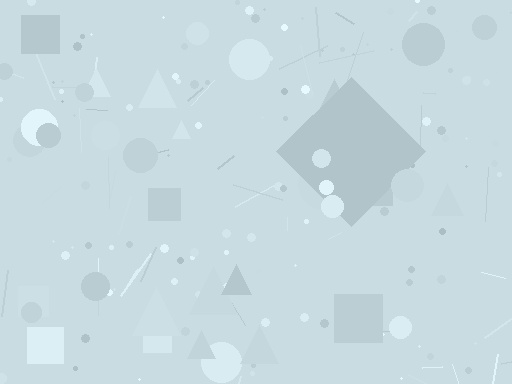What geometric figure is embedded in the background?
A diamond is embedded in the background.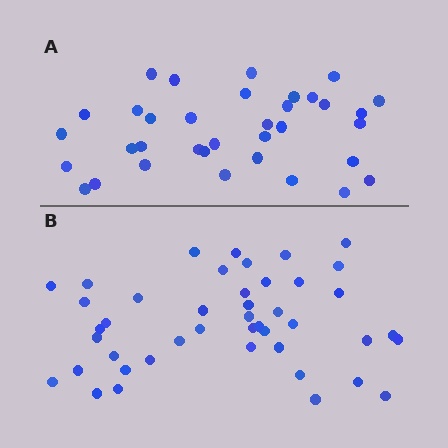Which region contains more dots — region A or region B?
Region B (the bottom region) has more dots.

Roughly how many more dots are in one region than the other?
Region B has roughly 8 or so more dots than region A.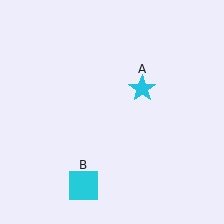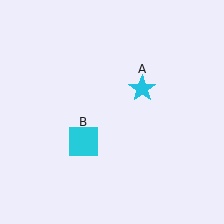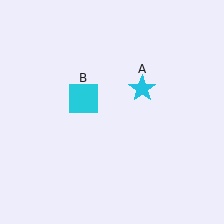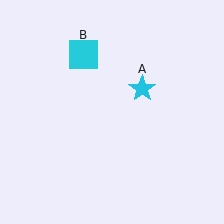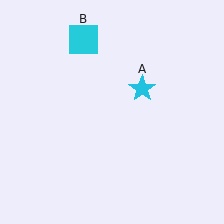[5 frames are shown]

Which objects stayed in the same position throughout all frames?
Cyan star (object A) remained stationary.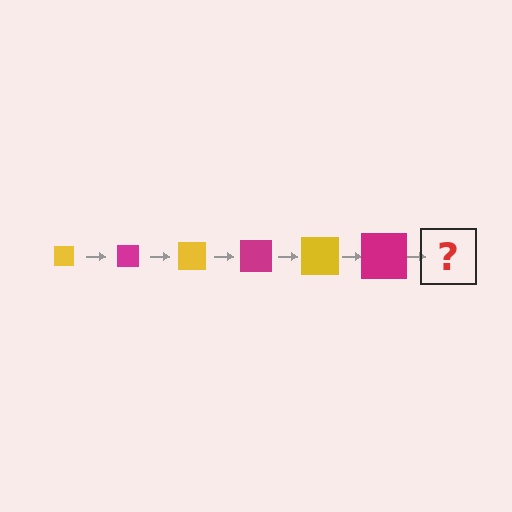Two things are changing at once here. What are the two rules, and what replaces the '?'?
The two rules are that the square grows larger each step and the color cycles through yellow and magenta. The '?' should be a yellow square, larger than the previous one.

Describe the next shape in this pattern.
It should be a yellow square, larger than the previous one.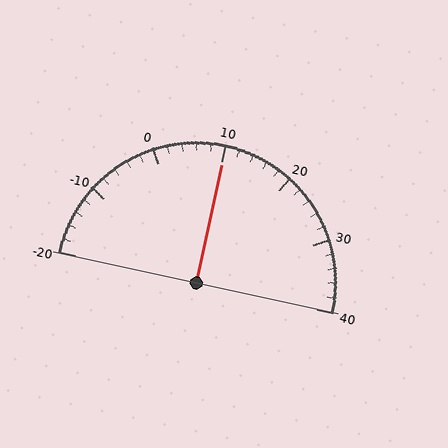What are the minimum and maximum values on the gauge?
The gauge ranges from -20 to 40.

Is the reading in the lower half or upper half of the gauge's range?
The reading is in the upper half of the range (-20 to 40).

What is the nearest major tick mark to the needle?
The nearest major tick mark is 10.